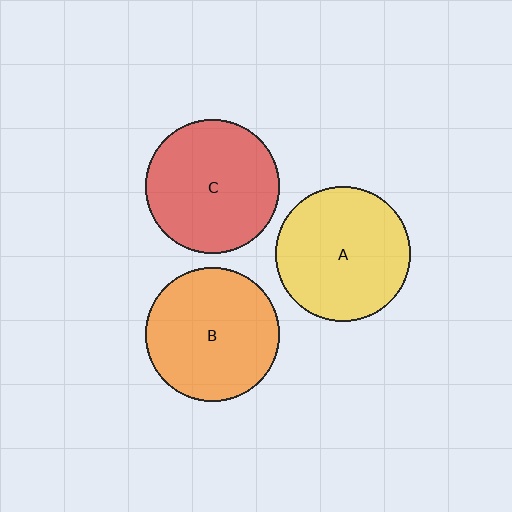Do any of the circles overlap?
No, none of the circles overlap.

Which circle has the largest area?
Circle A (yellow).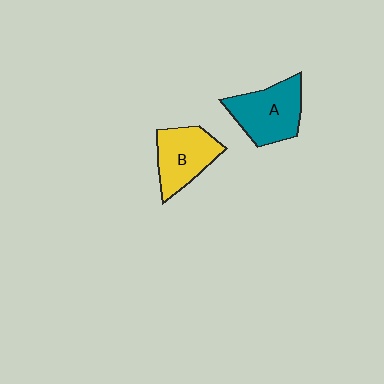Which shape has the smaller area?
Shape B (yellow).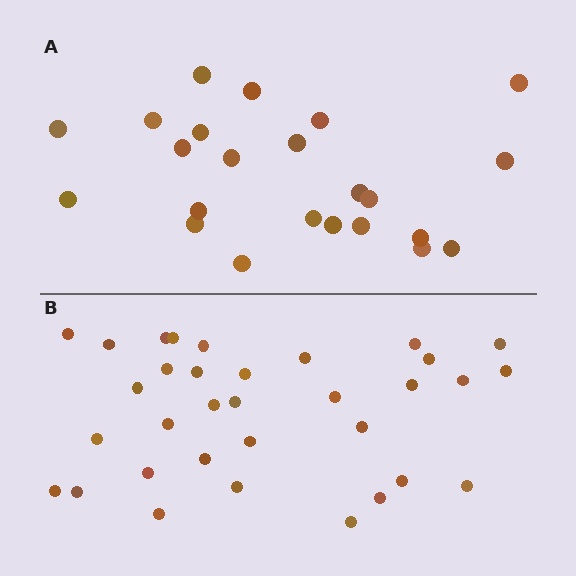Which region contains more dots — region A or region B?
Region B (the bottom region) has more dots.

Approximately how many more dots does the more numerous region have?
Region B has roughly 10 or so more dots than region A.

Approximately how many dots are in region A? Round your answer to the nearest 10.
About 20 dots. (The exact count is 23, which rounds to 20.)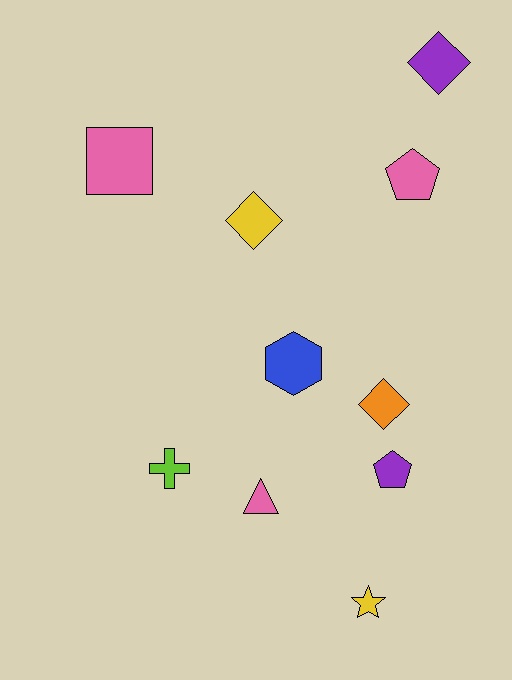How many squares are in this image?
There is 1 square.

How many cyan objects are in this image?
There are no cyan objects.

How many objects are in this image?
There are 10 objects.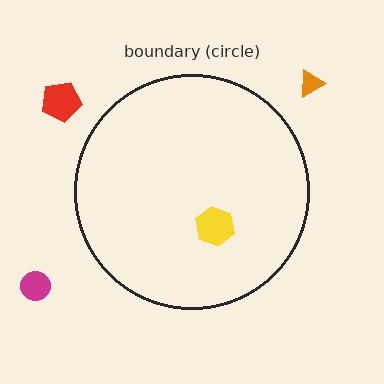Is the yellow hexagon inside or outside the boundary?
Inside.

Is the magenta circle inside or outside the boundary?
Outside.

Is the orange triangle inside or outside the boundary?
Outside.